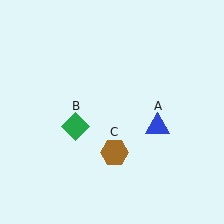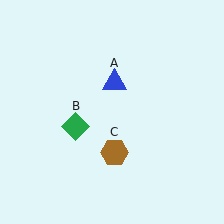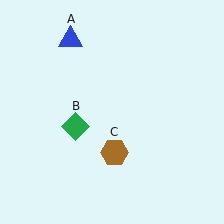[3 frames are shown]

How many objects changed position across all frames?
1 object changed position: blue triangle (object A).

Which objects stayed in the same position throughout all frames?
Green diamond (object B) and brown hexagon (object C) remained stationary.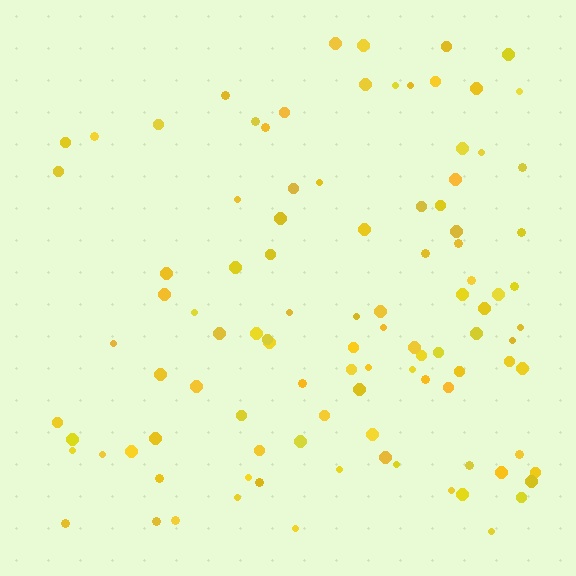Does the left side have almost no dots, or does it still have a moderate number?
Still a moderate number, just noticeably fewer than the right.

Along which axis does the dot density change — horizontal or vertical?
Horizontal.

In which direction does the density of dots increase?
From left to right, with the right side densest.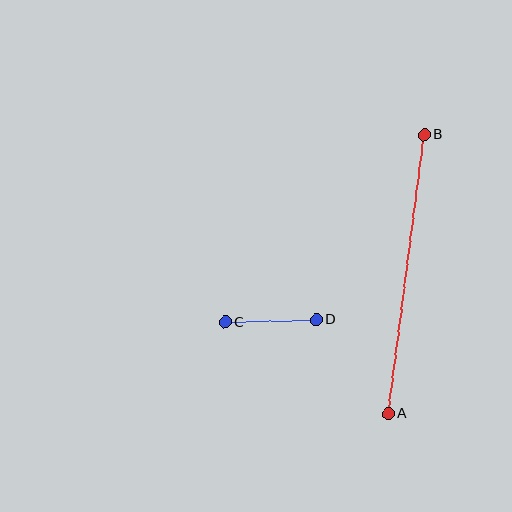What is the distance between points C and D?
The distance is approximately 91 pixels.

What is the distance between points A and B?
The distance is approximately 281 pixels.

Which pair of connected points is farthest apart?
Points A and B are farthest apart.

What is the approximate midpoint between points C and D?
The midpoint is at approximately (271, 321) pixels.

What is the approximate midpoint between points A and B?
The midpoint is at approximately (406, 274) pixels.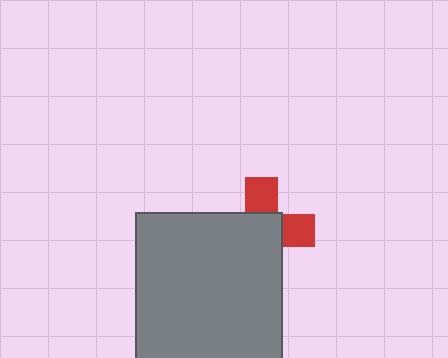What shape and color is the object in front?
The object in front is a gray square.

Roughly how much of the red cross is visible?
A small part of it is visible (roughly 36%).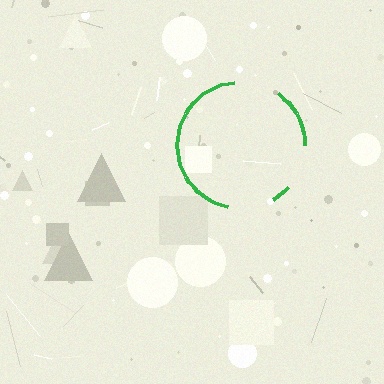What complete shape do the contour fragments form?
The contour fragments form a circle.